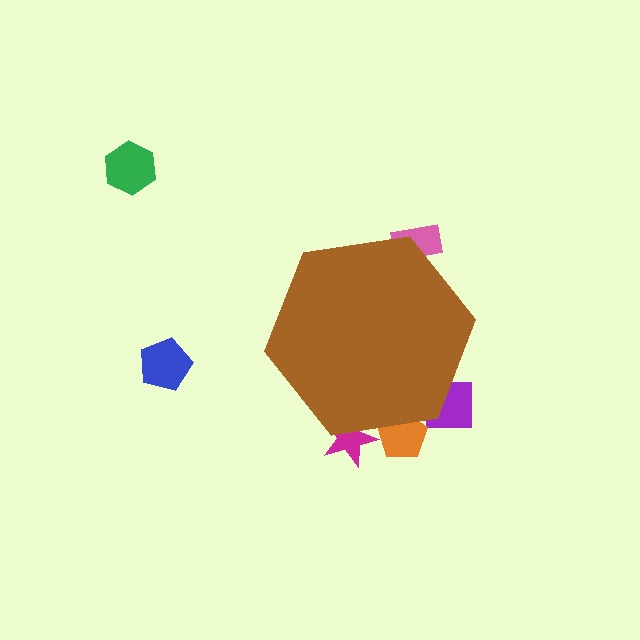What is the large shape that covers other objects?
A brown hexagon.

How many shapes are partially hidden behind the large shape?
4 shapes are partially hidden.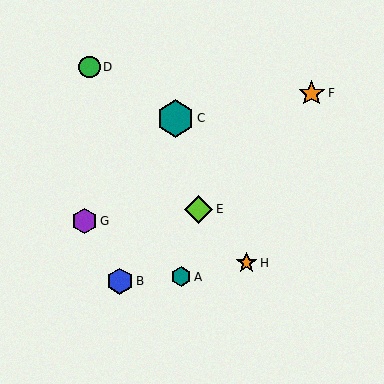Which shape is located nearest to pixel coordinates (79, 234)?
The purple hexagon (labeled G) at (84, 221) is nearest to that location.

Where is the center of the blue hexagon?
The center of the blue hexagon is at (120, 281).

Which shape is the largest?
The teal hexagon (labeled C) is the largest.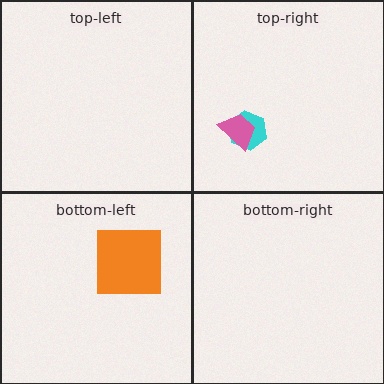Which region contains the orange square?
The bottom-left region.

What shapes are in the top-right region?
The cyan hexagon, the pink trapezoid.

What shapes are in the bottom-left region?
The orange square.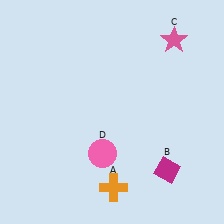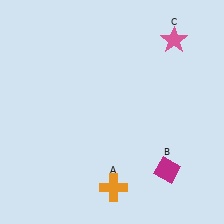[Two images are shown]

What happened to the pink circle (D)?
The pink circle (D) was removed in Image 2. It was in the bottom-left area of Image 1.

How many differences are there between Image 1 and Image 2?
There is 1 difference between the two images.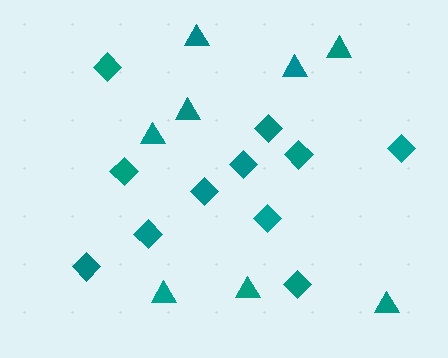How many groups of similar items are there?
There are 2 groups: one group of diamonds (11) and one group of triangles (8).